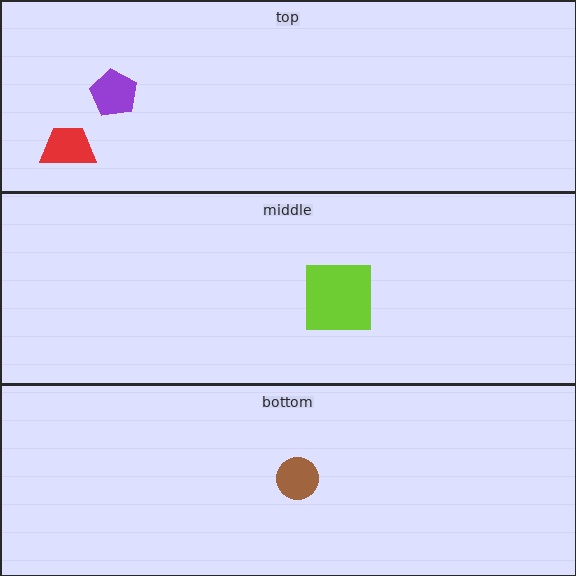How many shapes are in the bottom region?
1.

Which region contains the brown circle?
The bottom region.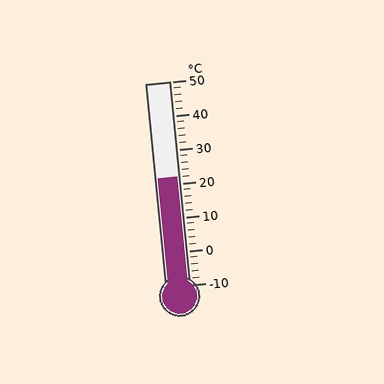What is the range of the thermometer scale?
The thermometer scale ranges from -10°C to 50°C.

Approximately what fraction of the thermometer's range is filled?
The thermometer is filled to approximately 55% of its range.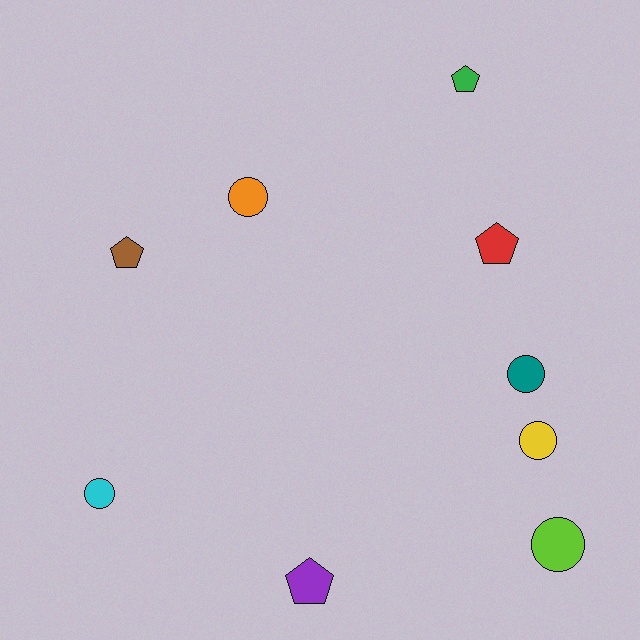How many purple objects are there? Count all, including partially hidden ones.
There is 1 purple object.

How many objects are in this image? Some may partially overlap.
There are 9 objects.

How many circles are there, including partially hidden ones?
There are 5 circles.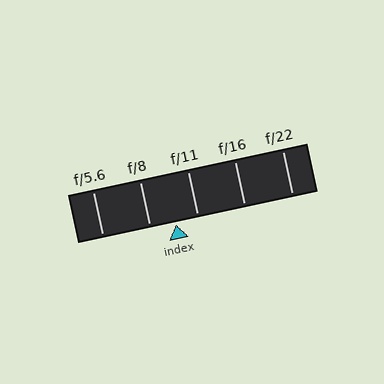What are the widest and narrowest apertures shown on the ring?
The widest aperture shown is f/5.6 and the narrowest is f/22.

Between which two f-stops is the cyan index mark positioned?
The index mark is between f/8 and f/11.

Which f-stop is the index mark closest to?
The index mark is closest to f/11.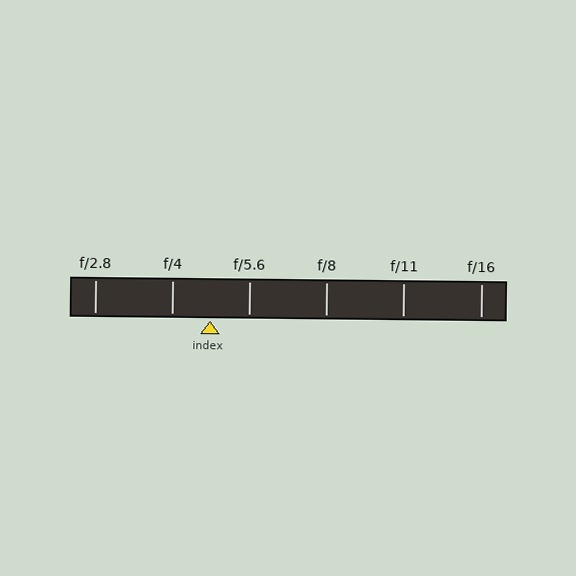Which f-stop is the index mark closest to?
The index mark is closest to f/4.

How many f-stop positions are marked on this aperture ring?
There are 6 f-stop positions marked.